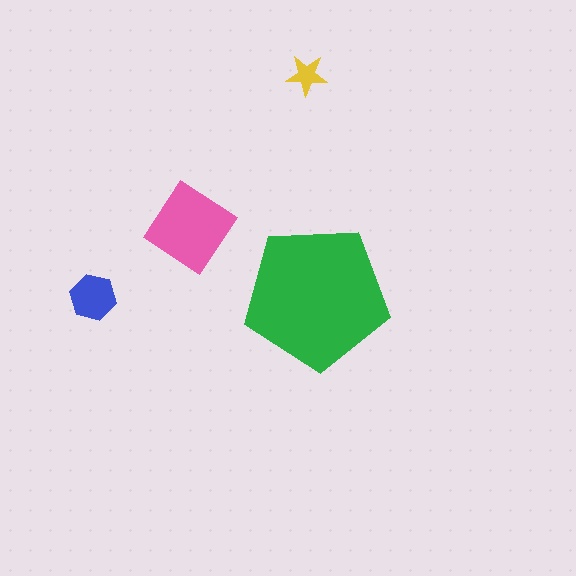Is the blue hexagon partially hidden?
No, the blue hexagon is fully visible.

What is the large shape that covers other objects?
A green pentagon.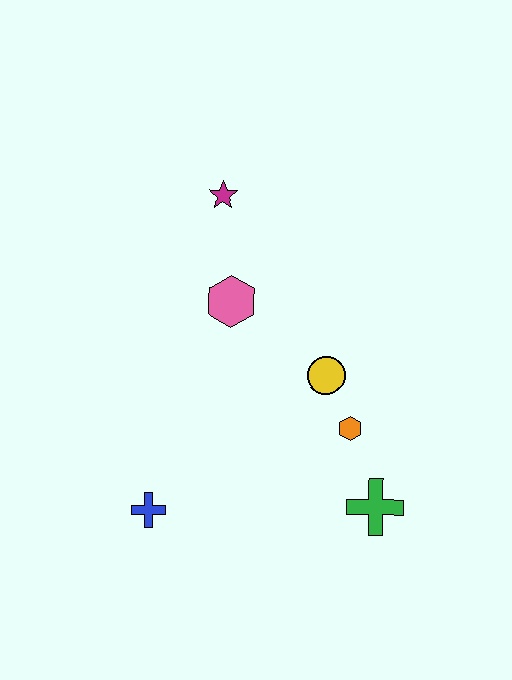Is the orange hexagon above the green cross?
Yes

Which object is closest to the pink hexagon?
The magenta star is closest to the pink hexagon.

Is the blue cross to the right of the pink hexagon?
No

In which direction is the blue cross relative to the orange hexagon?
The blue cross is to the left of the orange hexagon.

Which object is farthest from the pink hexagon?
The green cross is farthest from the pink hexagon.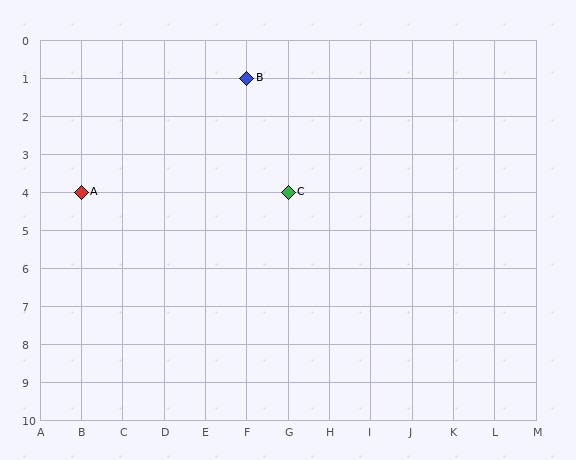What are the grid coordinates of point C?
Point C is at grid coordinates (G, 4).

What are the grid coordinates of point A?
Point A is at grid coordinates (B, 4).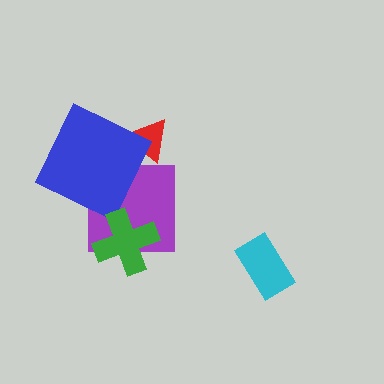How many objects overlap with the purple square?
2 objects overlap with the purple square.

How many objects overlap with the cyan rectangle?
0 objects overlap with the cyan rectangle.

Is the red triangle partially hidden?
Yes, it is partially covered by another shape.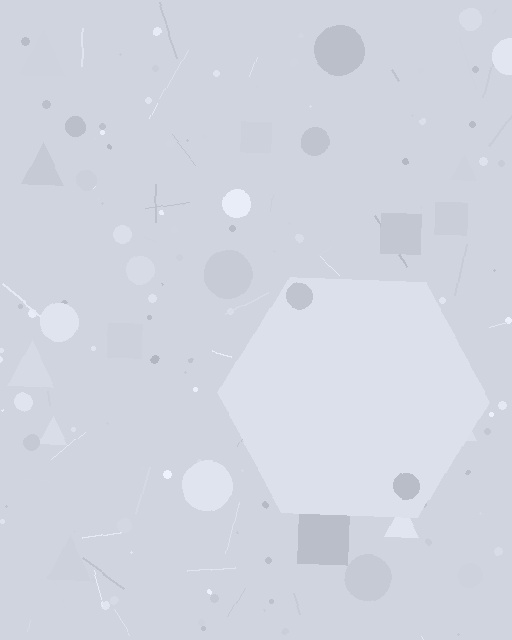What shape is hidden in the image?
A hexagon is hidden in the image.